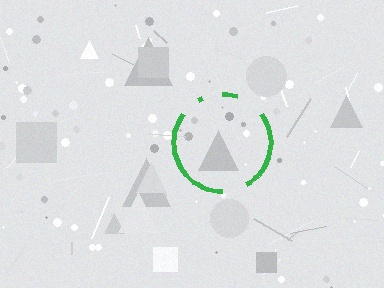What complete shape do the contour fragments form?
The contour fragments form a circle.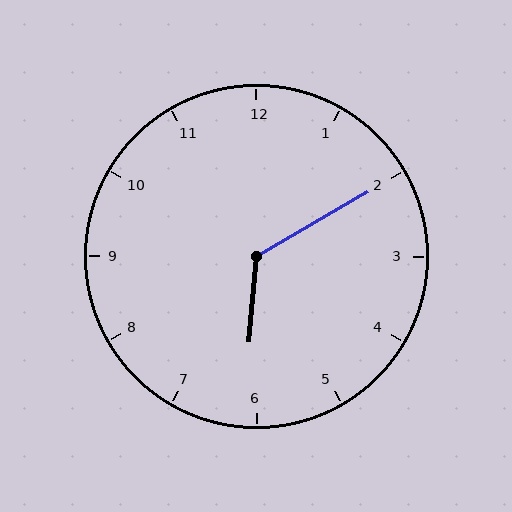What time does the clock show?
6:10.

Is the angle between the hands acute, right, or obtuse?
It is obtuse.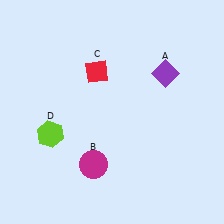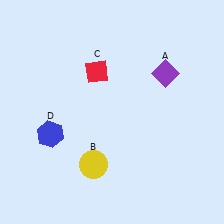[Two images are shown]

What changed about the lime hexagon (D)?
In Image 1, D is lime. In Image 2, it changed to blue.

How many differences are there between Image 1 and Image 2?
There are 2 differences between the two images.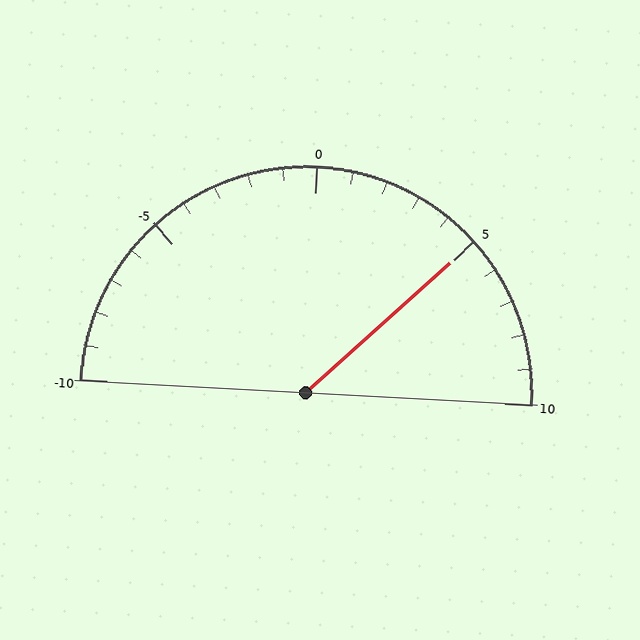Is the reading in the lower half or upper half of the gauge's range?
The reading is in the upper half of the range (-10 to 10).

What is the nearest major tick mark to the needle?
The nearest major tick mark is 5.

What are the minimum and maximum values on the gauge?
The gauge ranges from -10 to 10.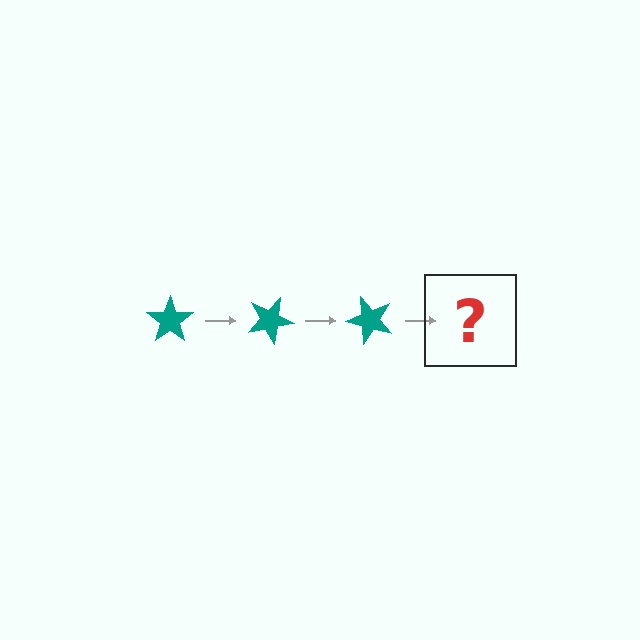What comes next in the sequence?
The next element should be a teal star rotated 75 degrees.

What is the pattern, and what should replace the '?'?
The pattern is that the star rotates 25 degrees each step. The '?' should be a teal star rotated 75 degrees.